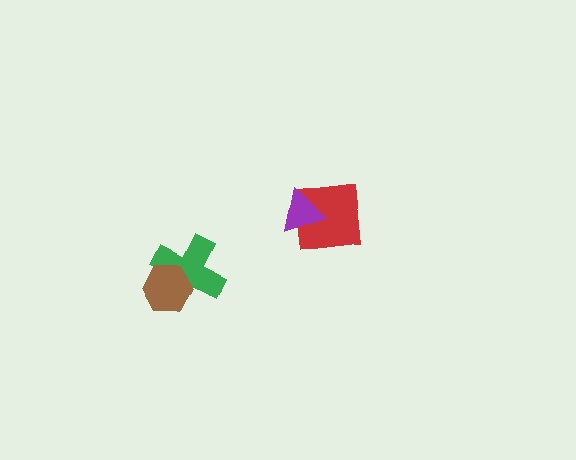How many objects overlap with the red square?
1 object overlaps with the red square.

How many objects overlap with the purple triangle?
1 object overlaps with the purple triangle.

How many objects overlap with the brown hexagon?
1 object overlaps with the brown hexagon.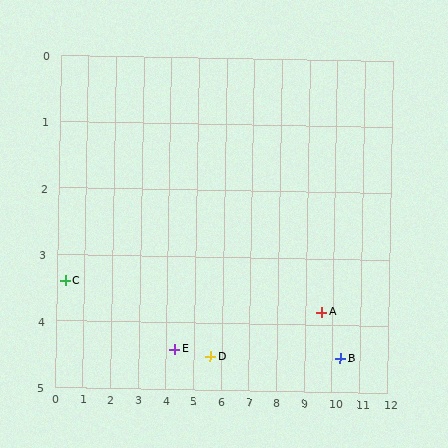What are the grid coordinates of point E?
Point E is at approximately (4.3, 4.4).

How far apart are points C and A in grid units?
Points C and A are about 9.3 grid units apart.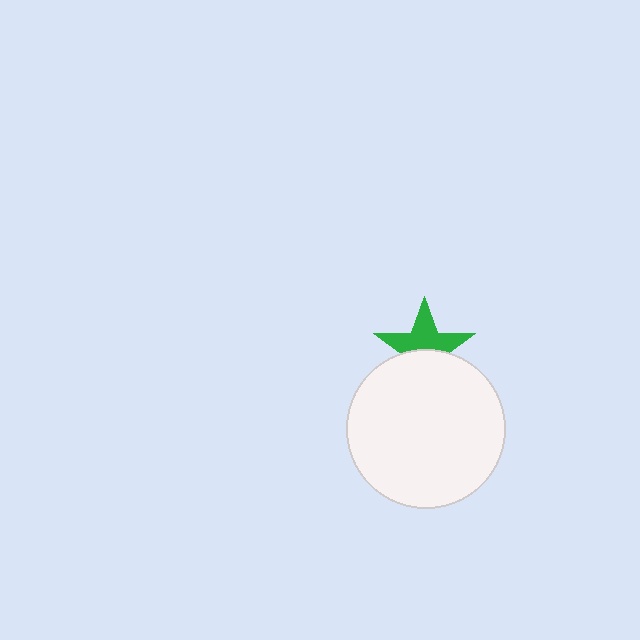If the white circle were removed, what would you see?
You would see the complete green star.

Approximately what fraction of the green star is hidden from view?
Roughly 45% of the green star is hidden behind the white circle.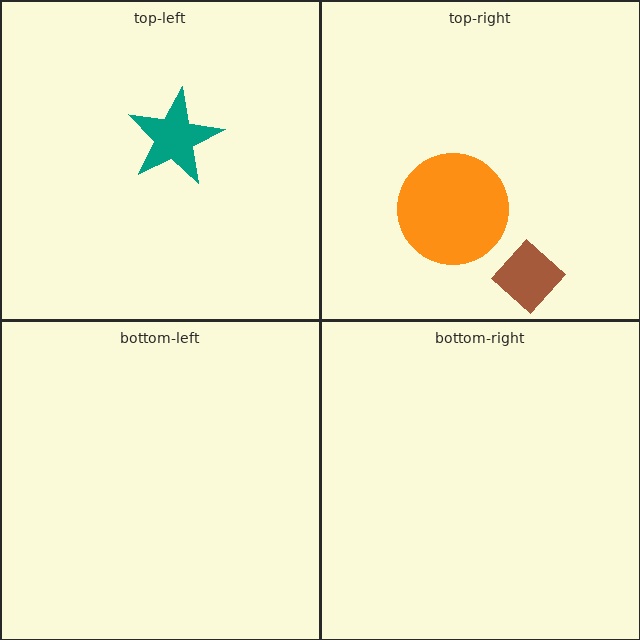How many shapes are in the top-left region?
1.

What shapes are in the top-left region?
The teal star.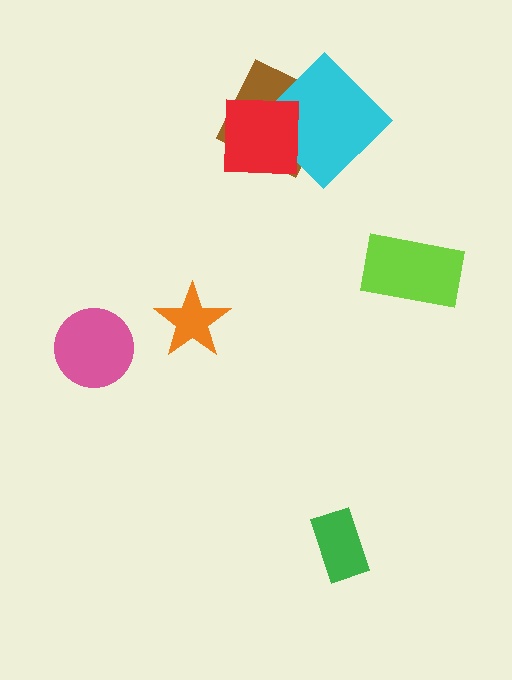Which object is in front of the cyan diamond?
The red square is in front of the cyan diamond.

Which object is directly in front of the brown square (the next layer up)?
The cyan diamond is directly in front of the brown square.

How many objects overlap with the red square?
2 objects overlap with the red square.